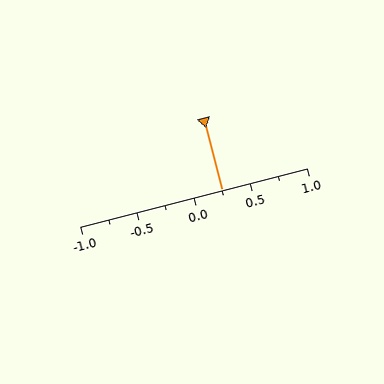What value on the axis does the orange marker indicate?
The marker indicates approximately 0.25.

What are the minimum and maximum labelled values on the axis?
The axis runs from -1.0 to 1.0.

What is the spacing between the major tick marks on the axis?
The major ticks are spaced 0.5 apart.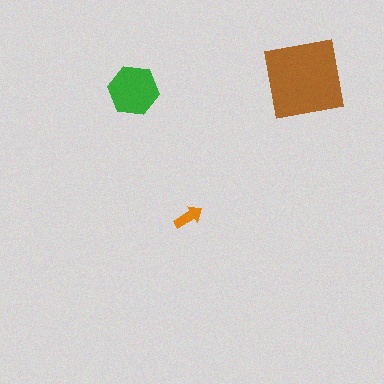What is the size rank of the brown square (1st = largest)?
1st.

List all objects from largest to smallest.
The brown square, the green hexagon, the orange arrow.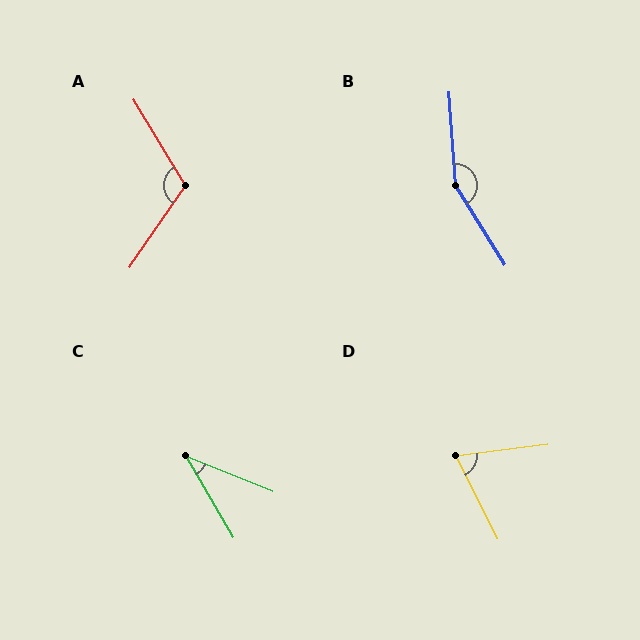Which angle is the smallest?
C, at approximately 38 degrees.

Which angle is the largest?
B, at approximately 152 degrees.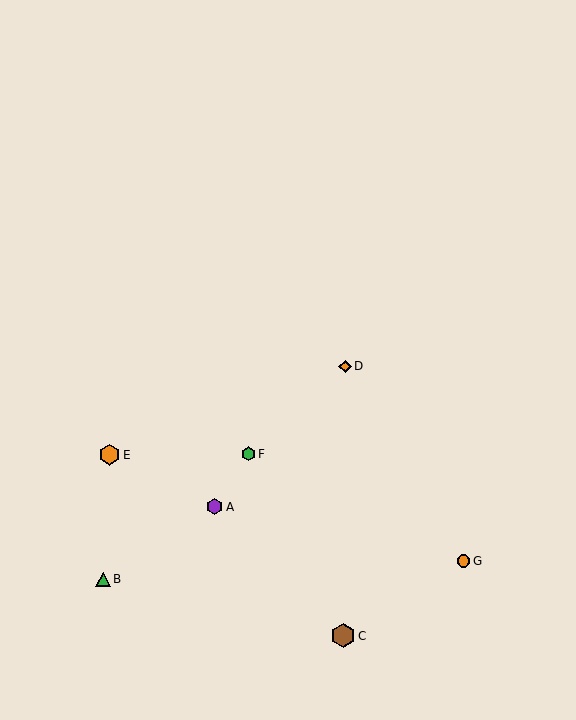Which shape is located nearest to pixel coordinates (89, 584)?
The green triangle (labeled B) at (103, 580) is nearest to that location.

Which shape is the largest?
The brown hexagon (labeled C) is the largest.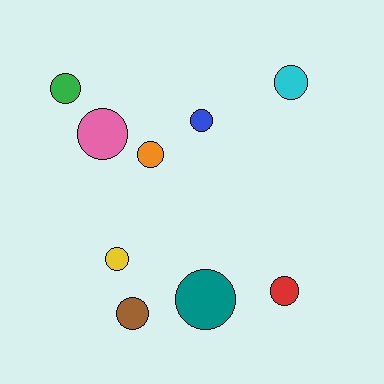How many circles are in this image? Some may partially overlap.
There are 9 circles.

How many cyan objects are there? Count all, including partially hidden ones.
There is 1 cyan object.